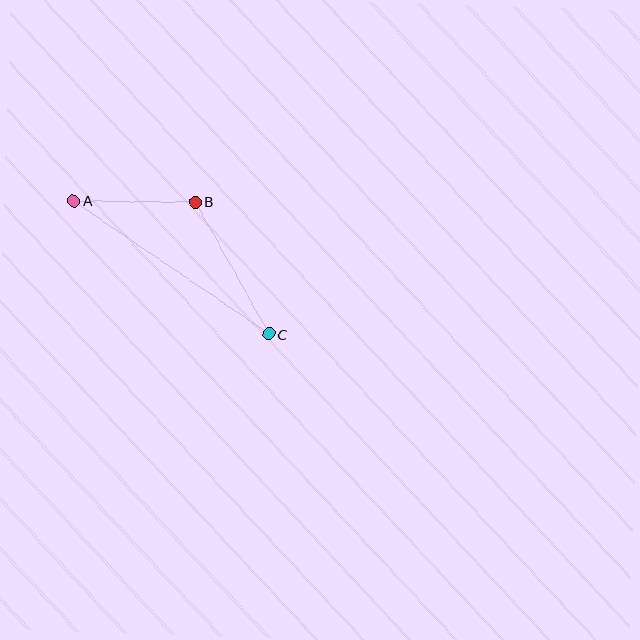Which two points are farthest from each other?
Points A and C are farthest from each other.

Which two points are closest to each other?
Points A and B are closest to each other.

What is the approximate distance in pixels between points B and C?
The distance between B and C is approximately 151 pixels.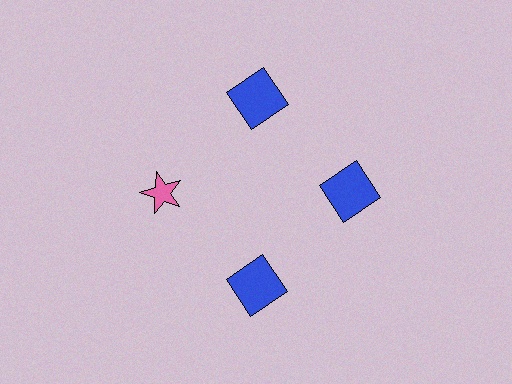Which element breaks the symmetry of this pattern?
The pink star at roughly the 9 o'clock position breaks the symmetry. All other shapes are blue squares.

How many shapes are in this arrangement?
There are 4 shapes arranged in a ring pattern.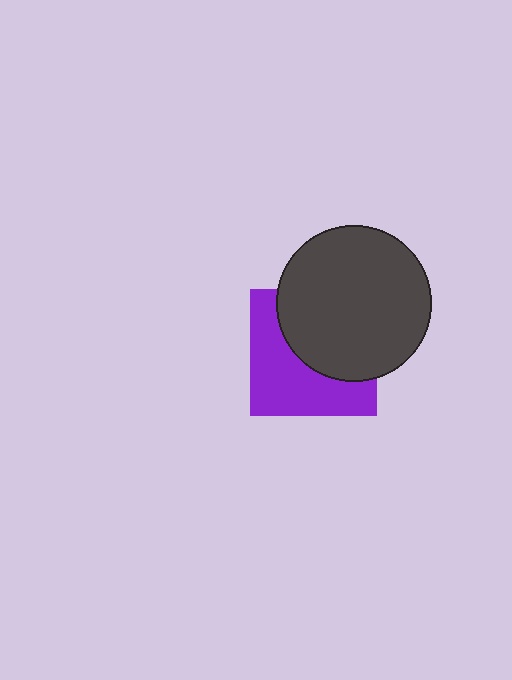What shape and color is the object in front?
The object in front is a dark gray circle.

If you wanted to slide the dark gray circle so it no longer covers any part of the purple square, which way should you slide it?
Slide it toward the upper-right — that is the most direct way to separate the two shapes.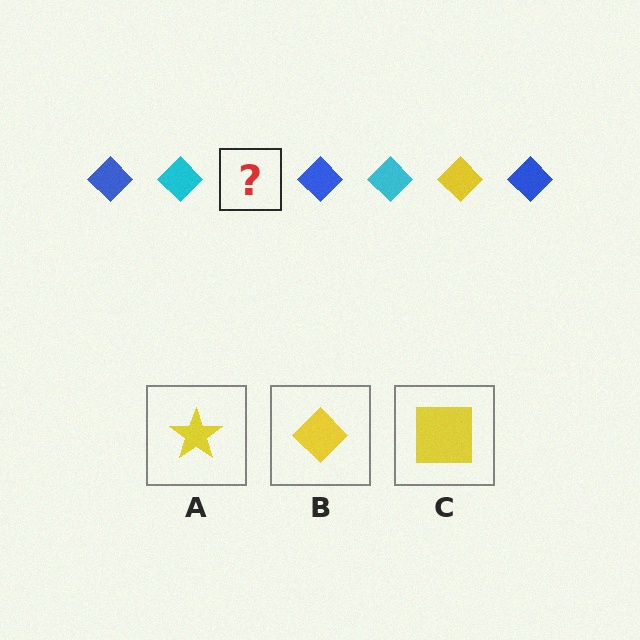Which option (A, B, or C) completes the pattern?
B.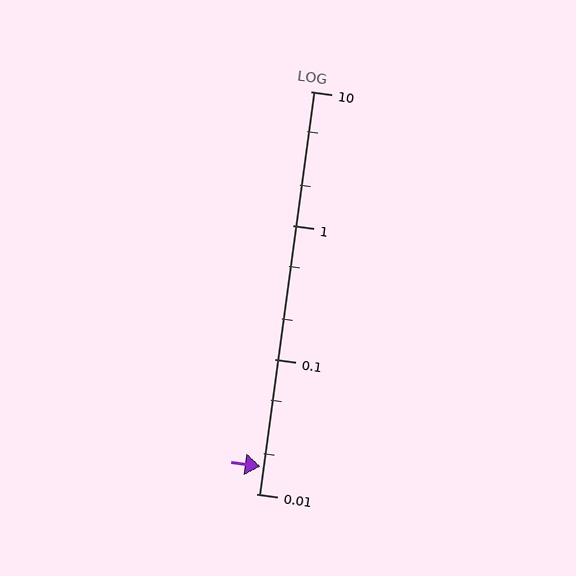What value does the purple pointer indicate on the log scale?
The pointer indicates approximately 0.016.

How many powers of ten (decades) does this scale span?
The scale spans 3 decades, from 0.01 to 10.